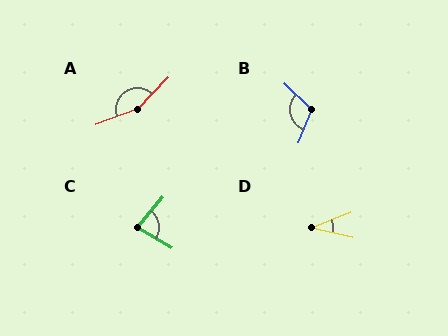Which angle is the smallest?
D, at approximately 34 degrees.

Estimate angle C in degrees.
Approximately 81 degrees.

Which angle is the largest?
A, at approximately 154 degrees.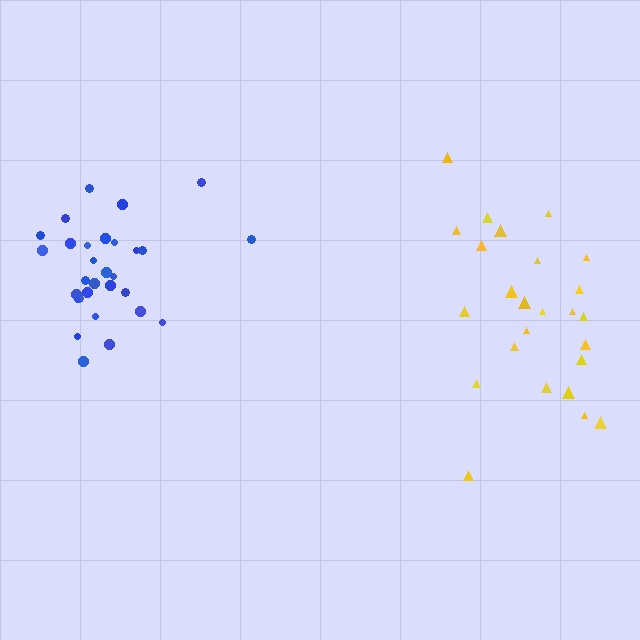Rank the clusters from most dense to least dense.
blue, yellow.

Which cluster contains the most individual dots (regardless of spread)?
Blue (31).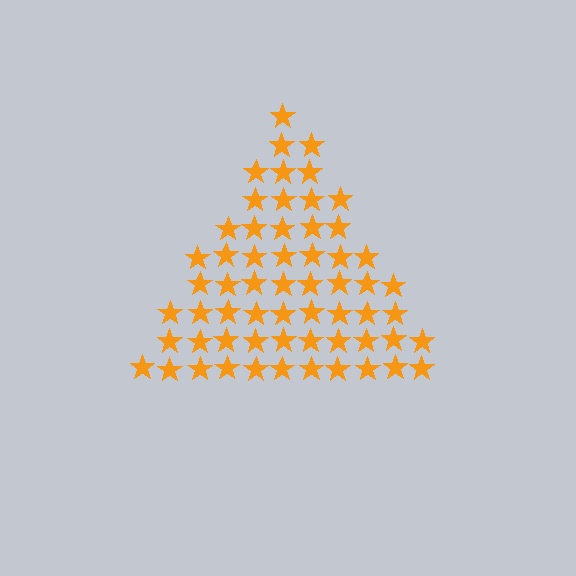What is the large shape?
The large shape is a triangle.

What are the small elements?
The small elements are stars.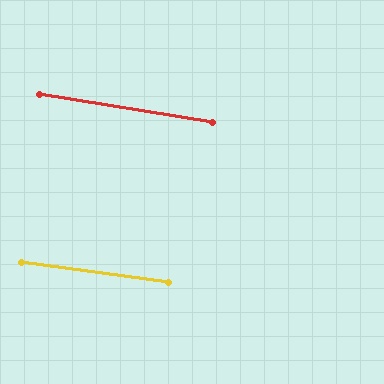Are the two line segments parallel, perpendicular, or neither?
Parallel — their directions differ by only 1.8°.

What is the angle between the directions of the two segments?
Approximately 2 degrees.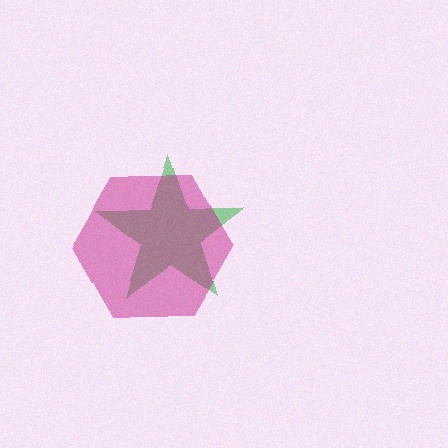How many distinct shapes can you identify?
There are 2 distinct shapes: a green star, a magenta hexagon.